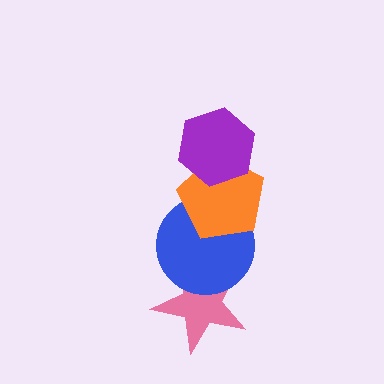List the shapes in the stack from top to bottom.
From top to bottom: the purple hexagon, the orange pentagon, the blue circle, the pink star.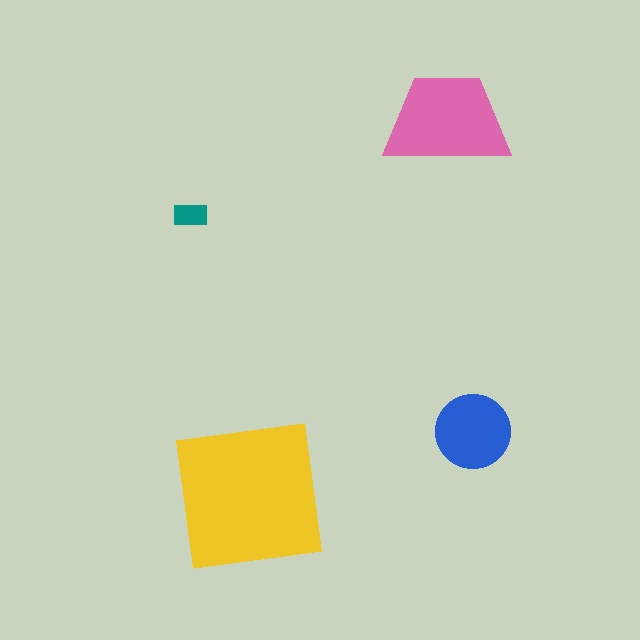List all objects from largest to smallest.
The yellow square, the pink trapezoid, the blue circle, the teal rectangle.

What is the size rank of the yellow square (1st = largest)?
1st.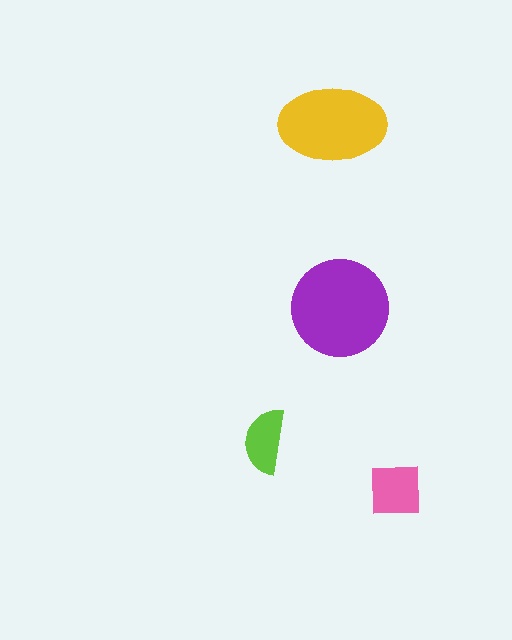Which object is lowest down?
The pink square is bottommost.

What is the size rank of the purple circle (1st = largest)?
1st.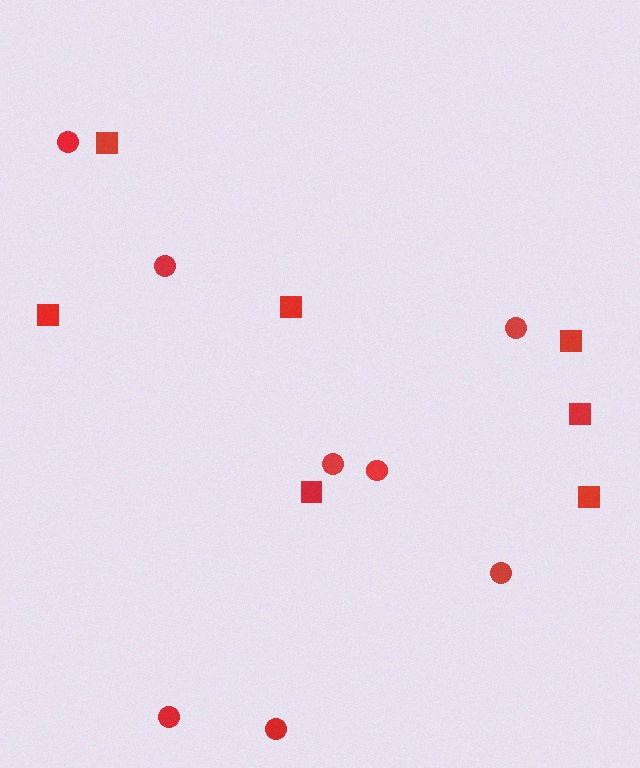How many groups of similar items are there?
There are 2 groups: one group of squares (7) and one group of circles (8).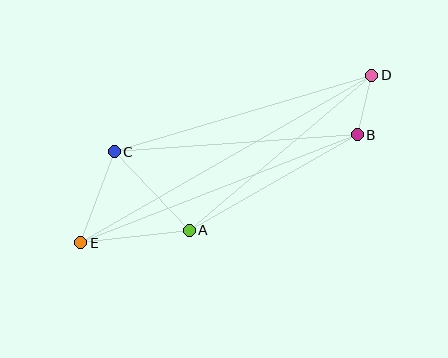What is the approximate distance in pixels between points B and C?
The distance between B and C is approximately 244 pixels.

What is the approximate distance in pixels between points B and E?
The distance between B and E is approximately 297 pixels.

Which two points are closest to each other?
Points B and D are closest to each other.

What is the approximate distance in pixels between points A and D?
The distance between A and D is approximately 240 pixels.